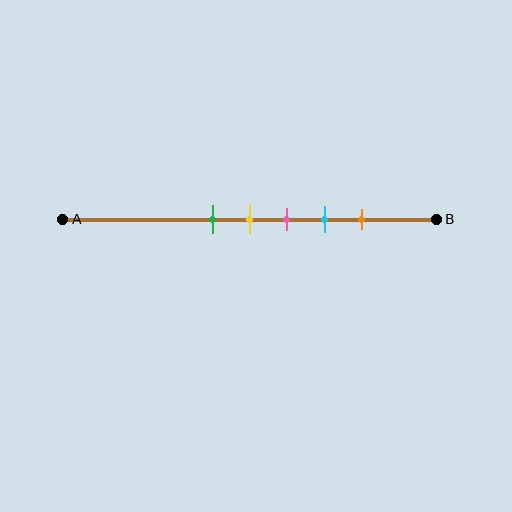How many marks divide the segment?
There are 5 marks dividing the segment.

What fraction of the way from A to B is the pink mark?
The pink mark is approximately 60% (0.6) of the way from A to B.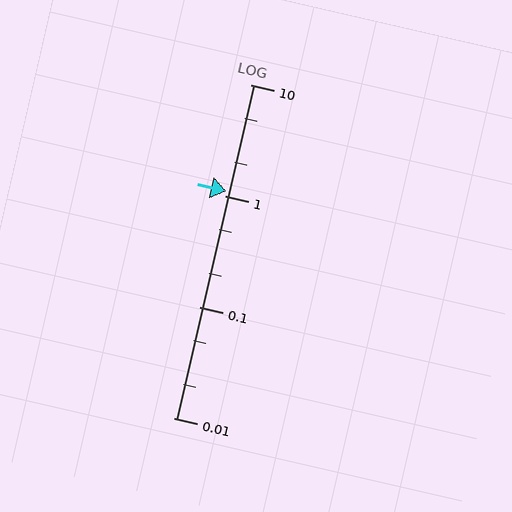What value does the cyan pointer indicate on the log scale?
The pointer indicates approximately 1.1.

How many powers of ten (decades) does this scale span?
The scale spans 3 decades, from 0.01 to 10.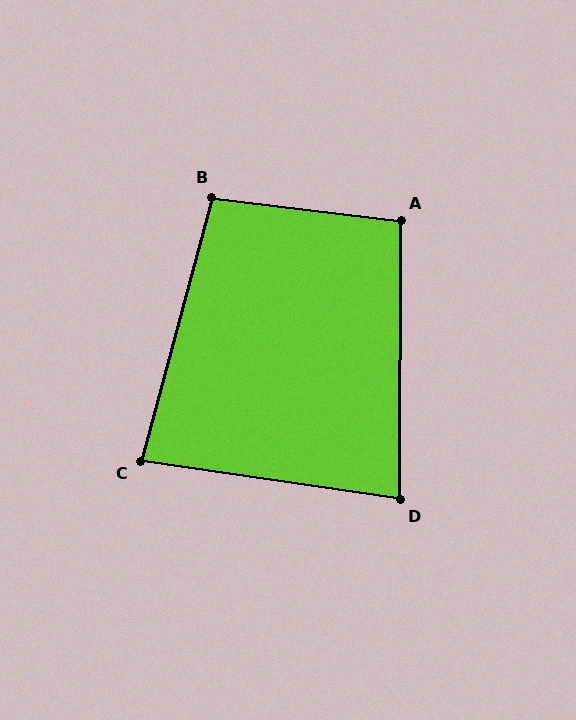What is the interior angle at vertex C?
Approximately 83 degrees (acute).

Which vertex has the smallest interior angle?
D, at approximately 82 degrees.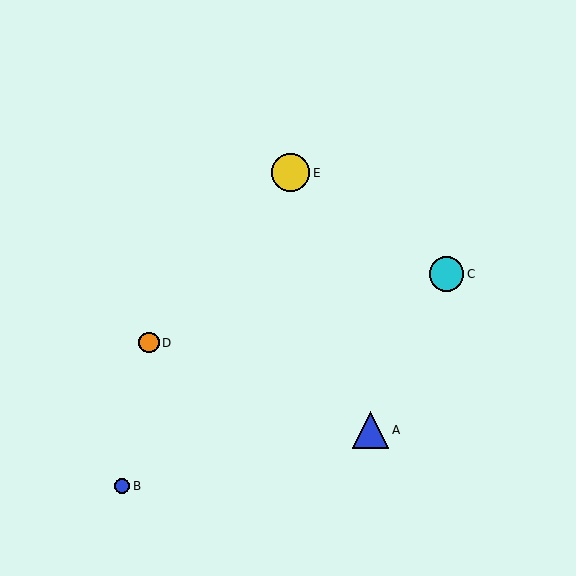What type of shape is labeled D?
Shape D is an orange circle.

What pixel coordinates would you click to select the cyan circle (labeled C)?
Click at (447, 274) to select the cyan circle C.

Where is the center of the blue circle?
The center of the blue circle is at (122, 486).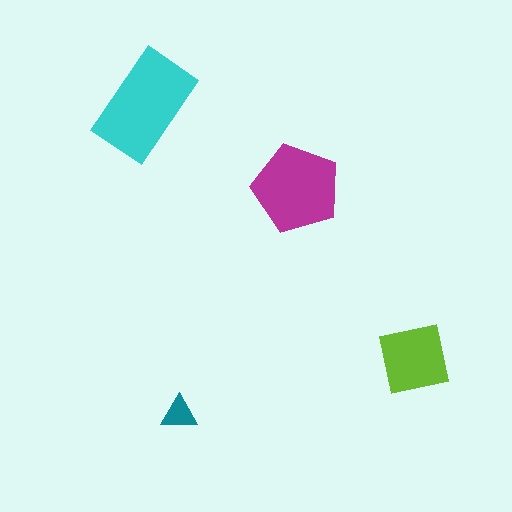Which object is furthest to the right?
The lime square is rightmost.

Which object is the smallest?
The teal triangle.